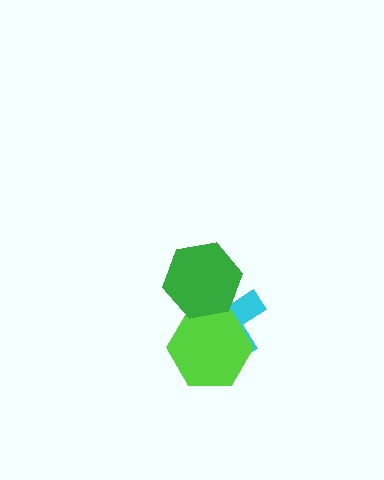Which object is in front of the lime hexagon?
The green hexagon is in front of the lime hexagon.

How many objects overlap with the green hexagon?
2 objects overlap with the green hexagon.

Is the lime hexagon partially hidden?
Yes, it is partially covered by another shape.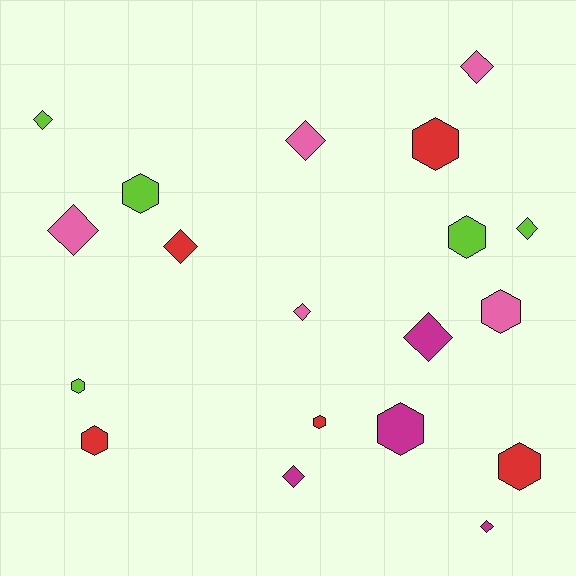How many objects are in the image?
There are 19 objects.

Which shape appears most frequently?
Diamond, with 10 objects.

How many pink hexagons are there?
There is 1 pink hexagon.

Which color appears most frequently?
Lime, with 5 objects.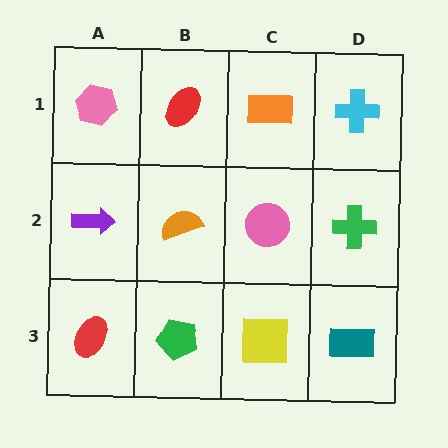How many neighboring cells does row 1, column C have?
3.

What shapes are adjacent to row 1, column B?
An orange semicircle (row 2, column B), a pink hexagon (row 1, column A), an orange rectangle (row 1, column C).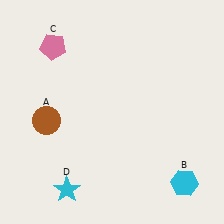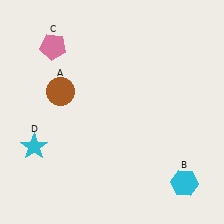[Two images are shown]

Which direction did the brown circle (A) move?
The brown circle (A) moved up.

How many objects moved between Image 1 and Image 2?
2 objects moved between the two images.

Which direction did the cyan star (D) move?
The cyan star (D) moved up.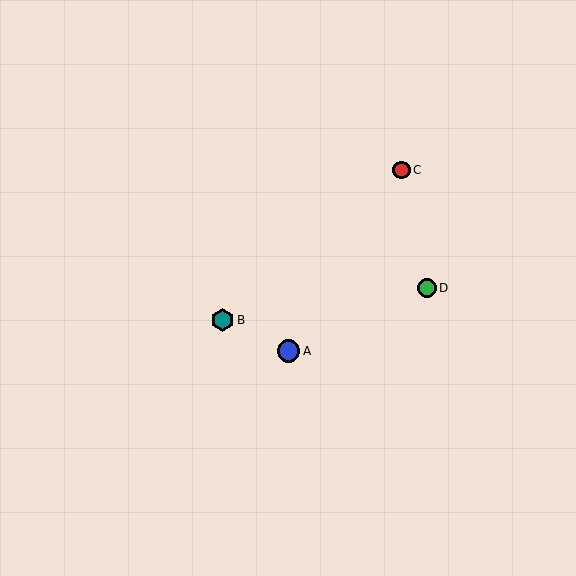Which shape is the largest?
The teal hexagon (labeled B) is the largest.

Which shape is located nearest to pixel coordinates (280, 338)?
The blue circle (labeled A) at (288, 351) is nearest to that location.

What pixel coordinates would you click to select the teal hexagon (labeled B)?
Click at (222, 320) to select the teal hexagon B.